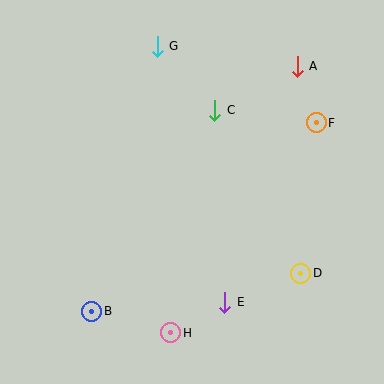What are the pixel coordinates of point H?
Point H is at (171, 333).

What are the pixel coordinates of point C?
Point C is at (215, 110).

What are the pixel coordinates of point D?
Point D is at (301, 273).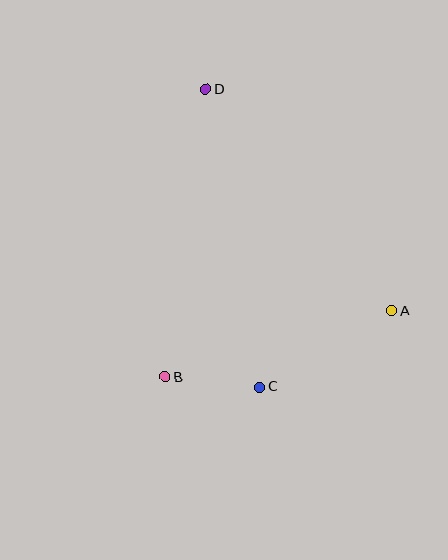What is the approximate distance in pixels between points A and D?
The distance between A and D is approximately 289 pixels.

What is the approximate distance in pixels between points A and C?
The distance between A and C is approximately 152 pixels.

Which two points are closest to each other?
Points B and C are closest to each other.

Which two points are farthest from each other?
Points C and D are farthest from each other.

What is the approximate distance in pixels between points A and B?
The distance between A and B is approximately 236 pixels.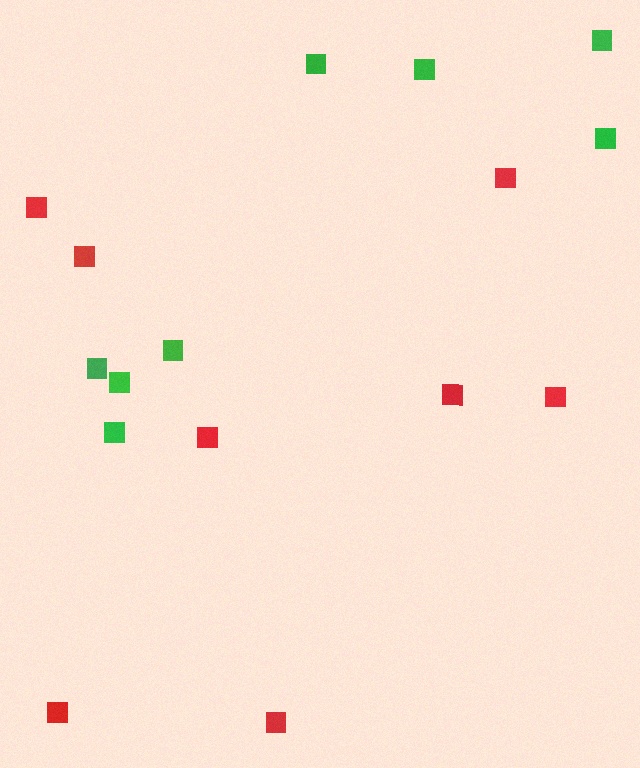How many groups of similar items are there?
There are 2 groups: one group of green squares (8) and one group of red squares (8).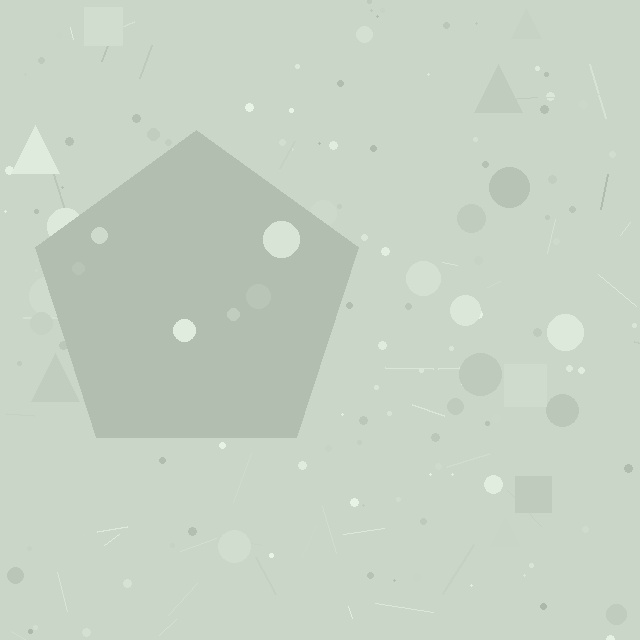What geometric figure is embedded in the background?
A pentagon is embedded in the background.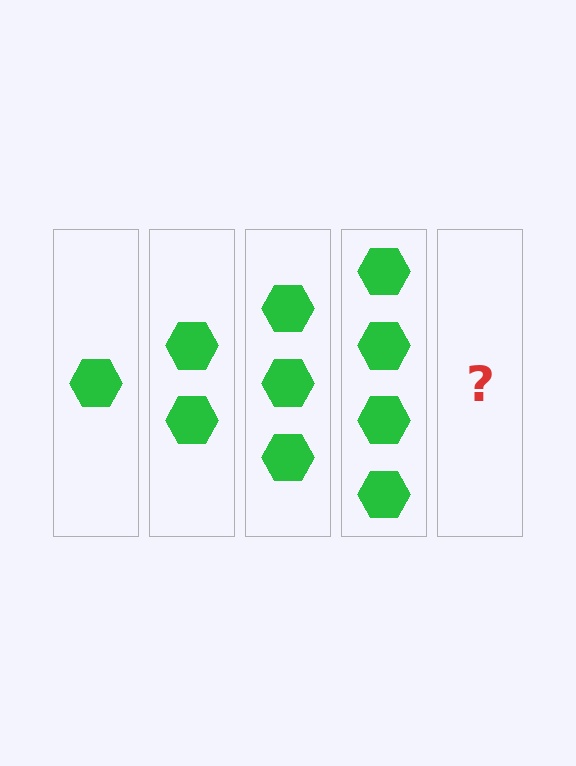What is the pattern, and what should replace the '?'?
The pattern is that each step adds one more hexagon. The '?' should be 5 hexagons.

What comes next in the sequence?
The next element should be 5 hexagons.